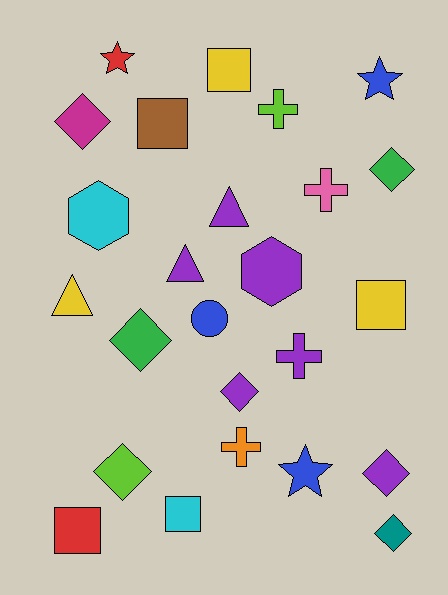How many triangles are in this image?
There are 3 triangles.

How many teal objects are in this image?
There is 1 teal object.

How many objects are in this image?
There are 25 objects.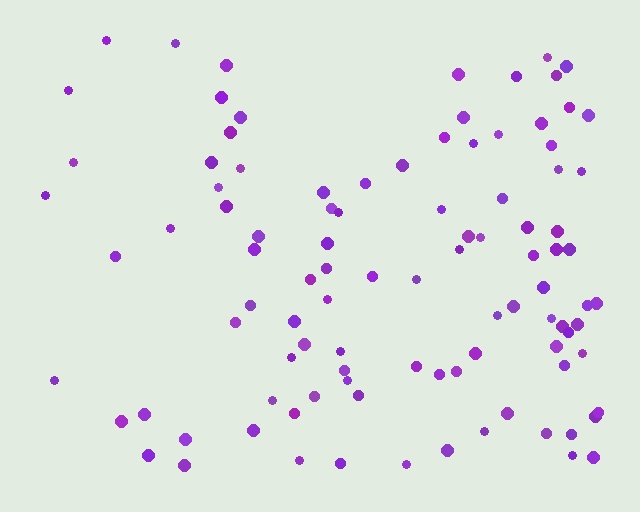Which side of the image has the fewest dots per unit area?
The left.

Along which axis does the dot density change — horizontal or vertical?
Horizontal.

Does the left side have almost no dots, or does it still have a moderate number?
Still a moderate number, just noticeably fewer than the right.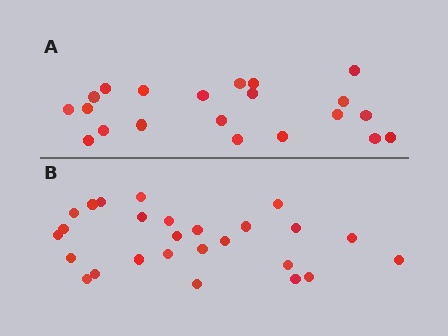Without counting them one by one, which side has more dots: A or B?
Region B (the bottom region) has more dots.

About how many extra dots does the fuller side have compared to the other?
Region B has about 5 more dots than region A.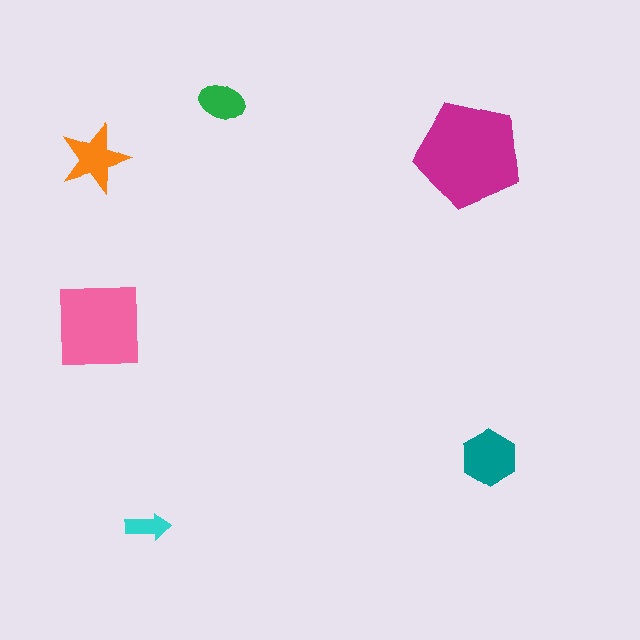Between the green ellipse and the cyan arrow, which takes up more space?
The green ellipse.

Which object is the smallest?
The cyan arrow.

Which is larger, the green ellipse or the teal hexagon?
The teal hexagon.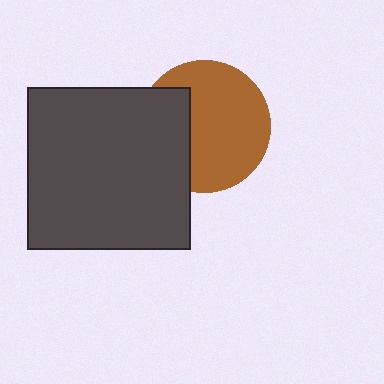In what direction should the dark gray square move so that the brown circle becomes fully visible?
The dark gray square should move left. That is the shortest direction to clear the overlap and leave the brown circle fully visible.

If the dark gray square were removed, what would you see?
You would see the complete brown circle.